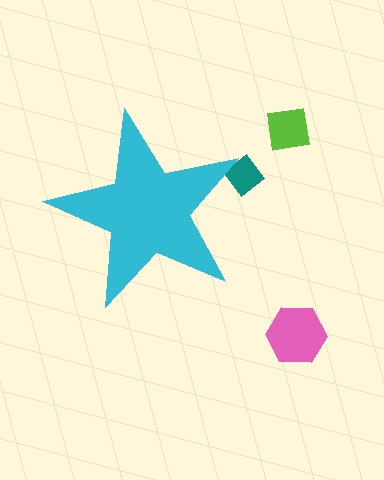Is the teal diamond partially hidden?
Yes, the teal diamond is partially hidden behind the cyan star.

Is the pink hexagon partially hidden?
No, the pink hexagon is fully visible.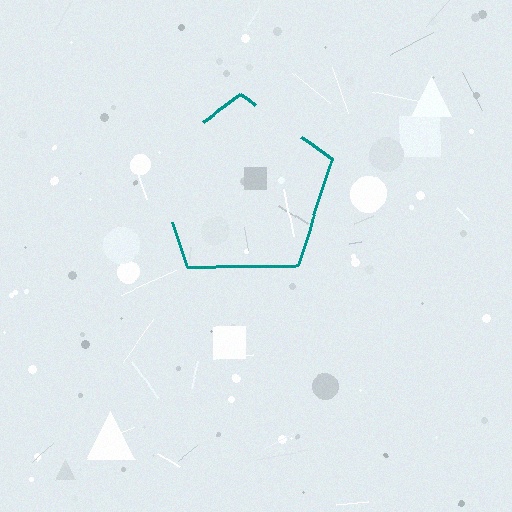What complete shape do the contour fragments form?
The contour fragments form a pentagon.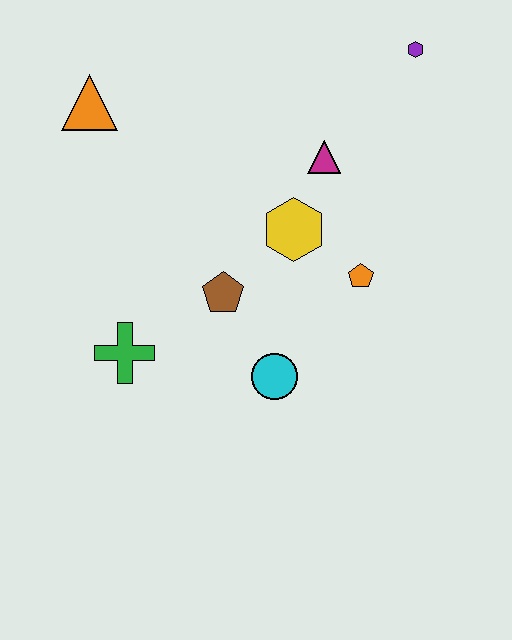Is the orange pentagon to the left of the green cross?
No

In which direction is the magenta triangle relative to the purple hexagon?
The magenta triangle is below the purple hexagon.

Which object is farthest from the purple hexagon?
The green cross is farthest from the purple hexagon.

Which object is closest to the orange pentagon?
The yellow hexagon is closest to the orange pentagon.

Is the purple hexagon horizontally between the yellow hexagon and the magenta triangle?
No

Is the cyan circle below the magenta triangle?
Yes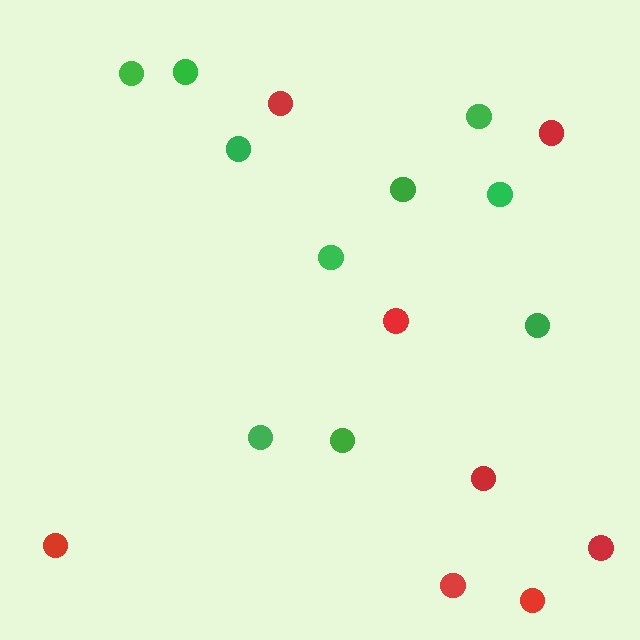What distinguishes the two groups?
There are 2 groups: one group of green circles (10) and one group of red circles (8).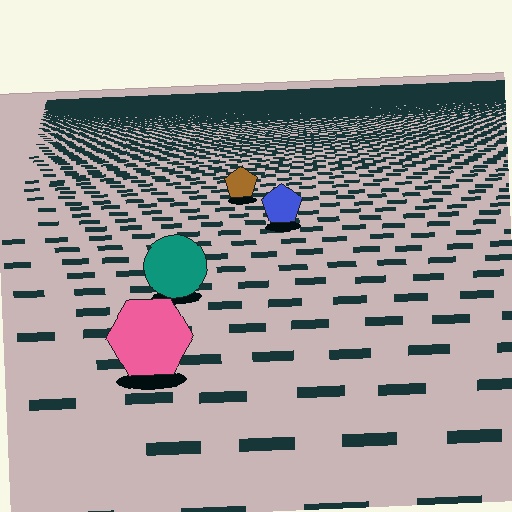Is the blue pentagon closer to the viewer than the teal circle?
No. The teal circle is closer — you can tell from the texture gradient: the ground texture is coarser near it.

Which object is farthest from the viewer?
The brown pentagon is farthest from the viewer. It appears smaller and the ground texture around it is denser.